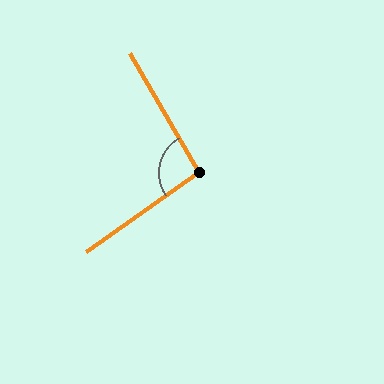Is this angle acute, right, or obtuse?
It is obtuse.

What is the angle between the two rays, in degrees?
Approximately 96 degrees.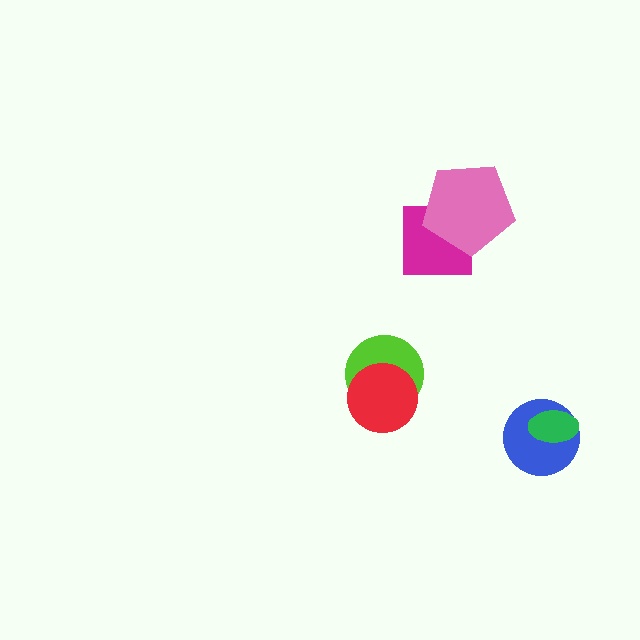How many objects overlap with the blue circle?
1 object overlaps with the blue circle.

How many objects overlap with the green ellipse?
1 object overlaps with the green ellipse.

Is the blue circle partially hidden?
Yes, it is partially covered by another shape.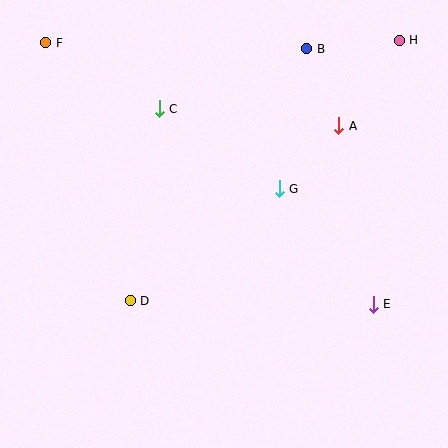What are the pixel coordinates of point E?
Point E is at (373, 304).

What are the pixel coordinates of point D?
Point D is at (130, 301).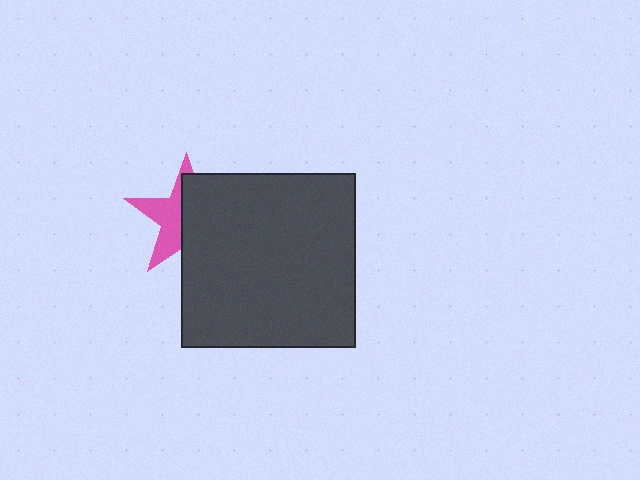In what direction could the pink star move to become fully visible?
The pink star could move left. That would shift it out from behind the dark gray square entirely.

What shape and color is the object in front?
The object in front is a dark gray square.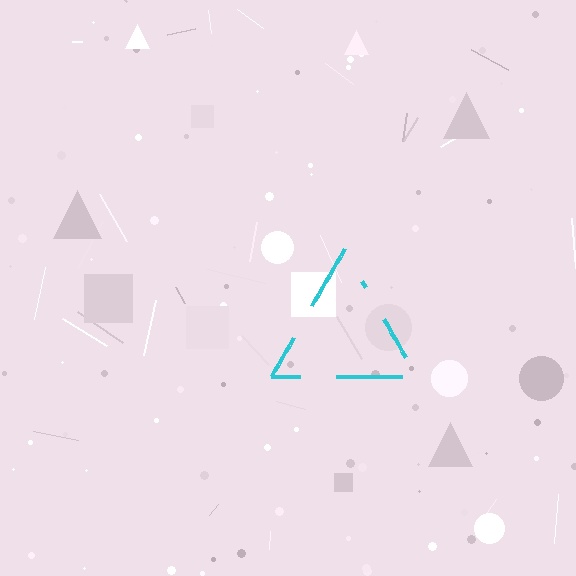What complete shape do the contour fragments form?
The contour fragments form a triangle.